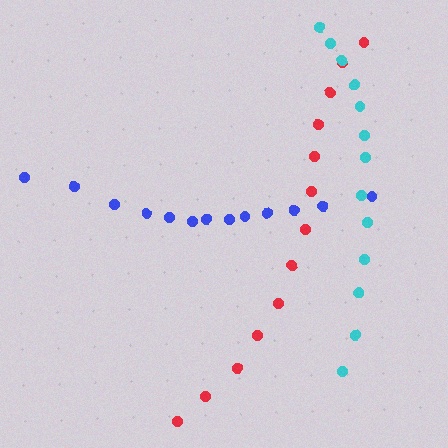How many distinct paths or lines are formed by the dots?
There are 3 distinct paths.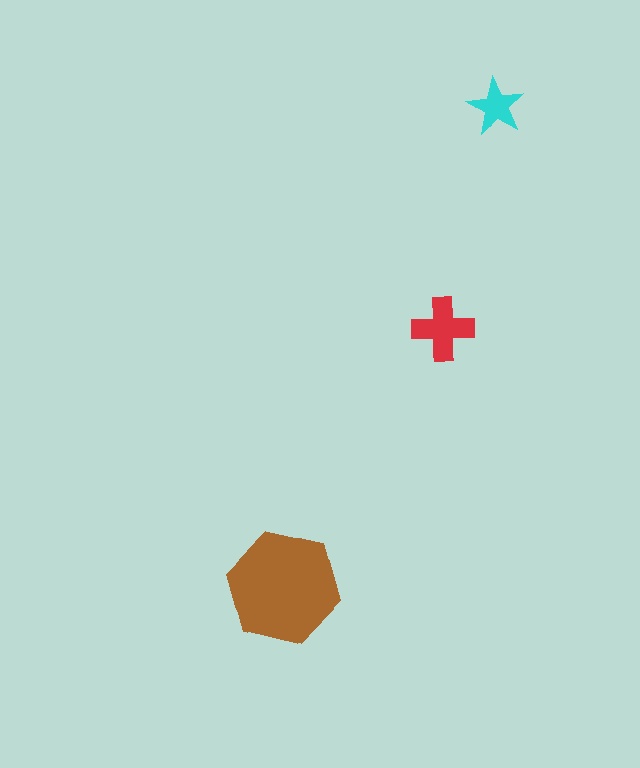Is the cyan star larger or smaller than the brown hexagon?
Smaller.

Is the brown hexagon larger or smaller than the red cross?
Larger.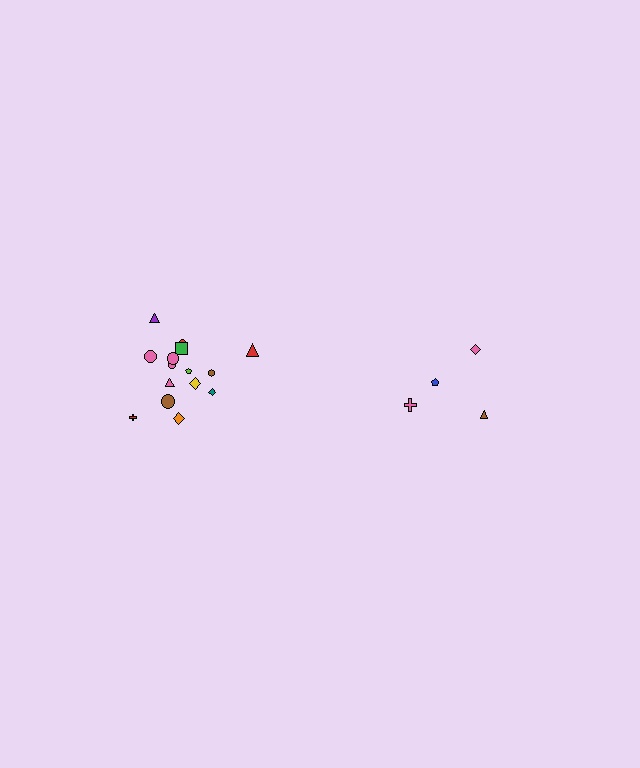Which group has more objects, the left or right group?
The left group.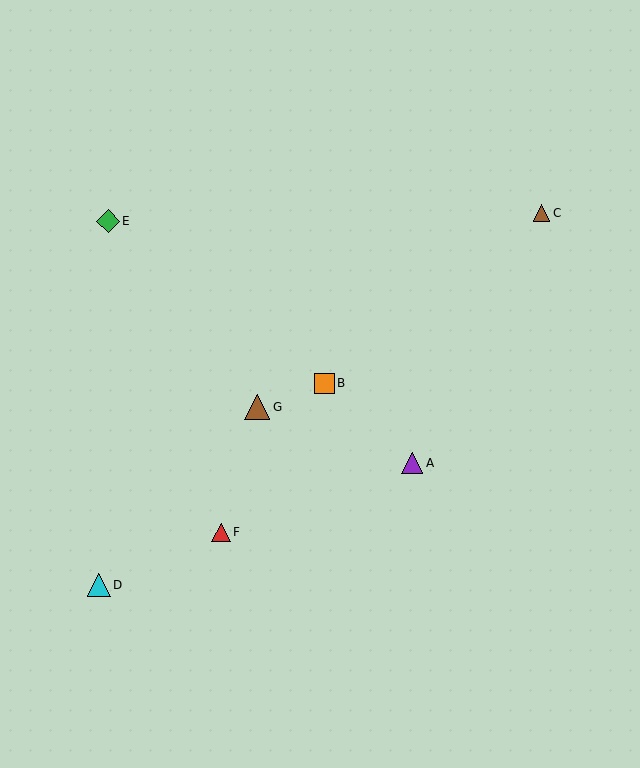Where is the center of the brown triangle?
The center of the brown triangle is at (257, 407).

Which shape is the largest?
The brown triangle (labeled G) is the largest.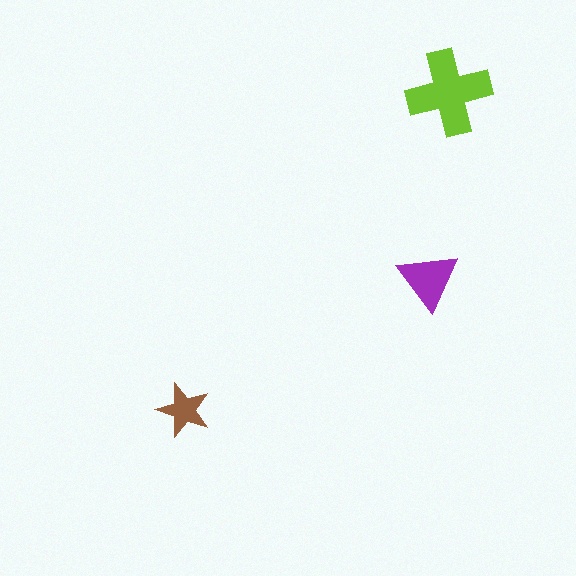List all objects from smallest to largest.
The brown star, the purple triangle, the lime cross.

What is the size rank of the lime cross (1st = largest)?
1st.